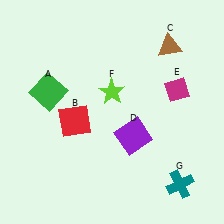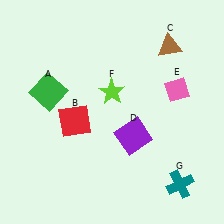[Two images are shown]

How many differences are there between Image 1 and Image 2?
There is 1 difference between the two images.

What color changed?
The diamond (E) changed from magenta in Image 1 to pink in Image 2.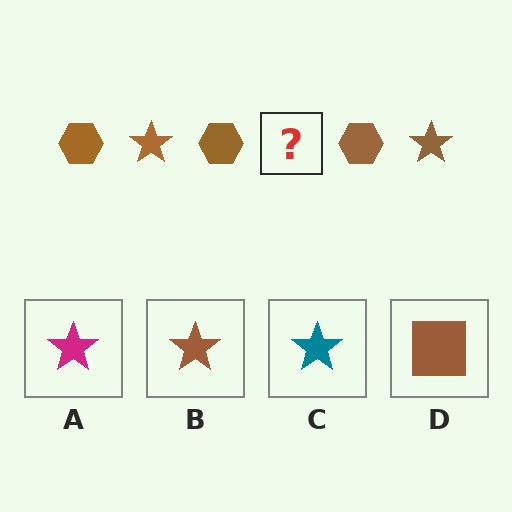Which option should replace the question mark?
Option B.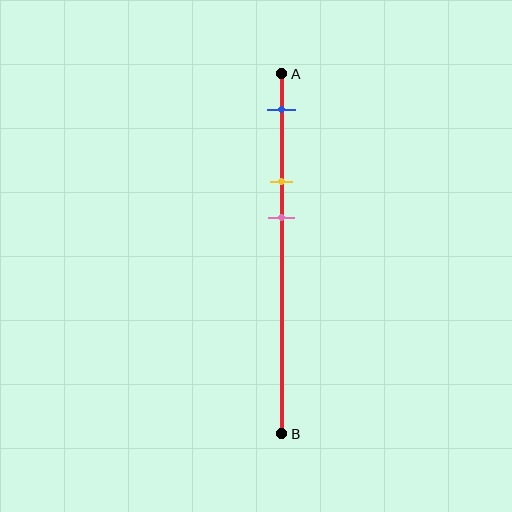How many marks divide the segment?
There are 3 marks dividing the segment.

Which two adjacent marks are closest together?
The yellow and pink marks are the closest adjacent pair.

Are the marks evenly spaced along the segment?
Yes, the marks are approximately evenly spaced.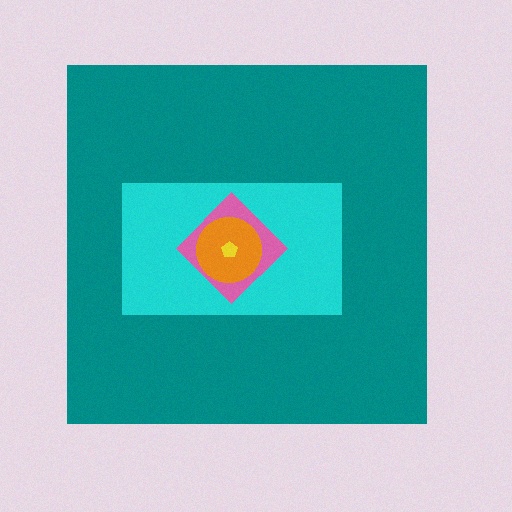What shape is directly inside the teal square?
The cyan rectangle.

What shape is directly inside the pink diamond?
The orange circle.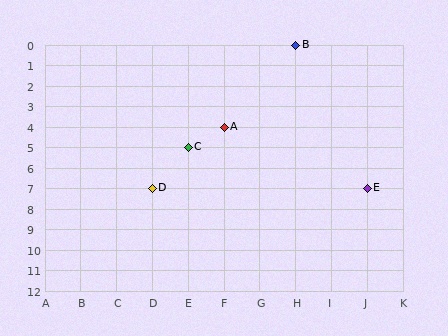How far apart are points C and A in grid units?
Points C and A are 1 column and 1 row apart (about 1.4 grid units diagonally).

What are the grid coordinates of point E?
Point E is at grid coordinates (J, 7).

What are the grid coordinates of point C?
Point C is at grid coordinates (E, 5).